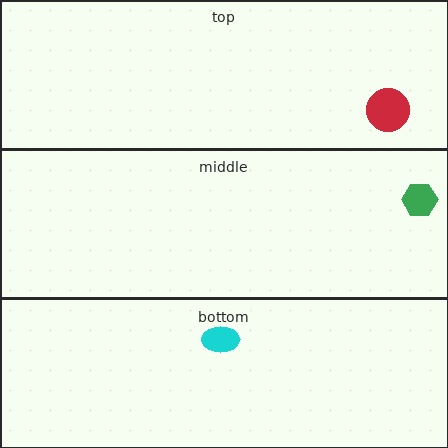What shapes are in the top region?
The red circle.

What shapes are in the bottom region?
The cyan ellipse.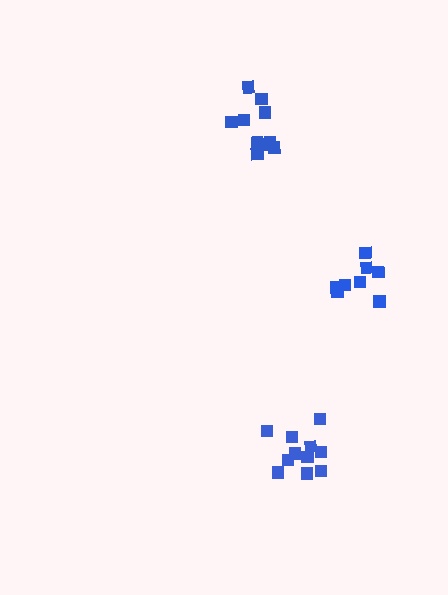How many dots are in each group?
Group 1: 8 dots, Group 2: 10 dots, Group 3: 11 dots (29 total).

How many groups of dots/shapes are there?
There are 3 groups.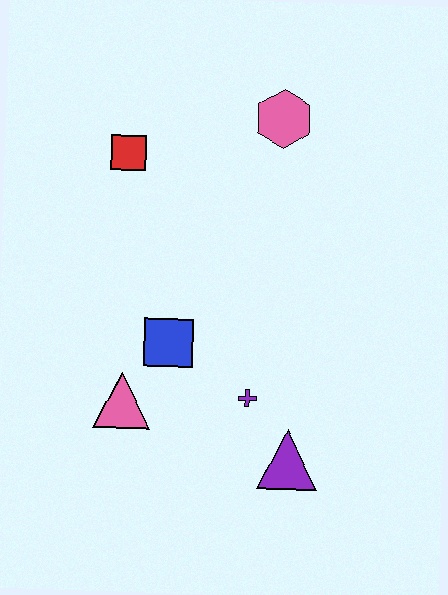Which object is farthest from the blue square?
The pink hexagon is farthest from the blue square.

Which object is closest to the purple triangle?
The purple cross is closest to the purple triangle.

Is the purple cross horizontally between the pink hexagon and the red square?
Yes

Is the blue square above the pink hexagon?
No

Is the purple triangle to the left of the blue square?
No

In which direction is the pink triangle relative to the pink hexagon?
The pink triangle is below the pink hexagon.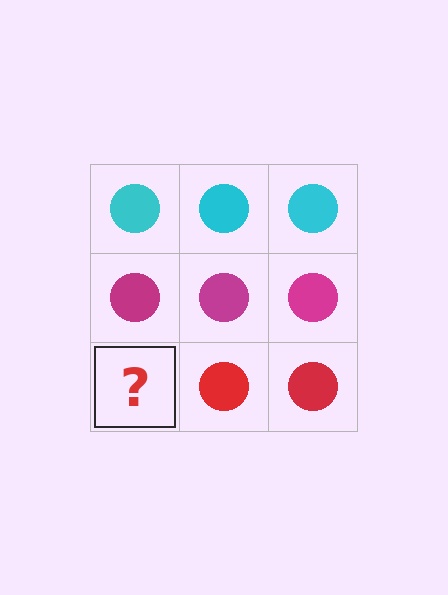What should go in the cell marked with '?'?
The missing cell should contain a red circle.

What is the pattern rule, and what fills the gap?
The rule is that each row has a consistent color. The gap should be filled with a red circle.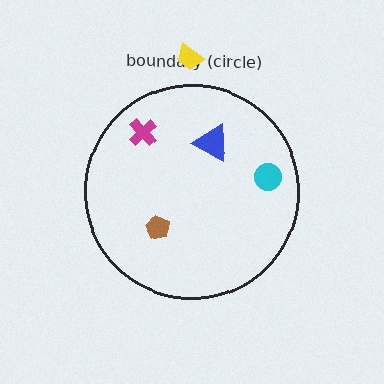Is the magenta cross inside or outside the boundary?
Inside.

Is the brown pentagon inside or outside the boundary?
Inside.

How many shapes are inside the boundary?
4 inside, 1 outside.